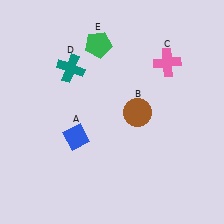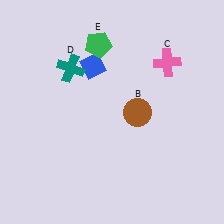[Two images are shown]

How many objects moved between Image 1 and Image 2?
1 object moved between the two images.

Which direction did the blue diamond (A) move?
The blue diamond (A) moved up.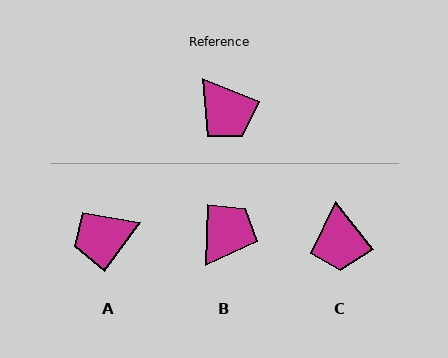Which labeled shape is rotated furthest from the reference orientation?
B, about 110 degrees away.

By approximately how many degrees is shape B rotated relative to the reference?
Approximately 110 degrees counter-clockwise.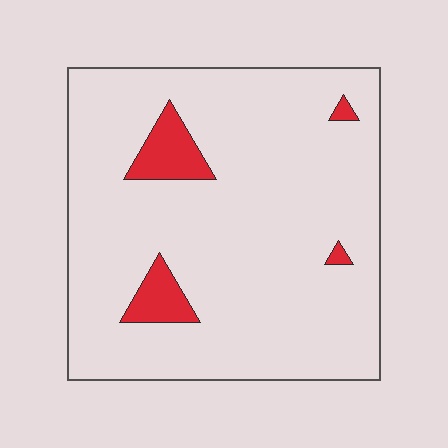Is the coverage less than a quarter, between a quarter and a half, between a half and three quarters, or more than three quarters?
Less than a quarter.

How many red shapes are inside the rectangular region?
4.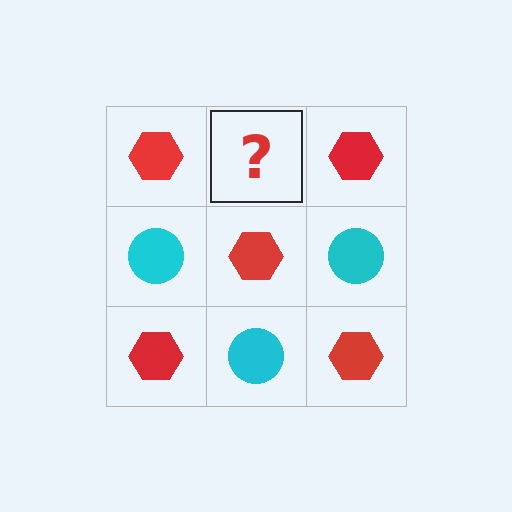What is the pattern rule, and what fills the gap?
The rule is that it alternates red hexagon and cyan circle in a checkerboard pattern. The gap should be filled with a cyan circle.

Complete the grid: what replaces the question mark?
The question mark should be replaced with a cyan circle.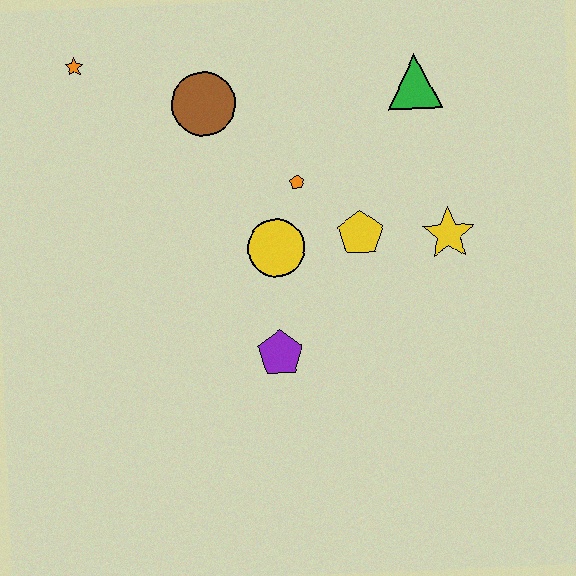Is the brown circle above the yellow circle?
Yes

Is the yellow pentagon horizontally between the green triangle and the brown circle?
Yes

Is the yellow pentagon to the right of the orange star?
Yes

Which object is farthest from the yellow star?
The orange star is farthest from the yellow star.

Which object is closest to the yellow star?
The yellow pentagon is closest to the yellow star.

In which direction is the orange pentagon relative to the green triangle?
The orange pentagon is to the left of the green triangle.